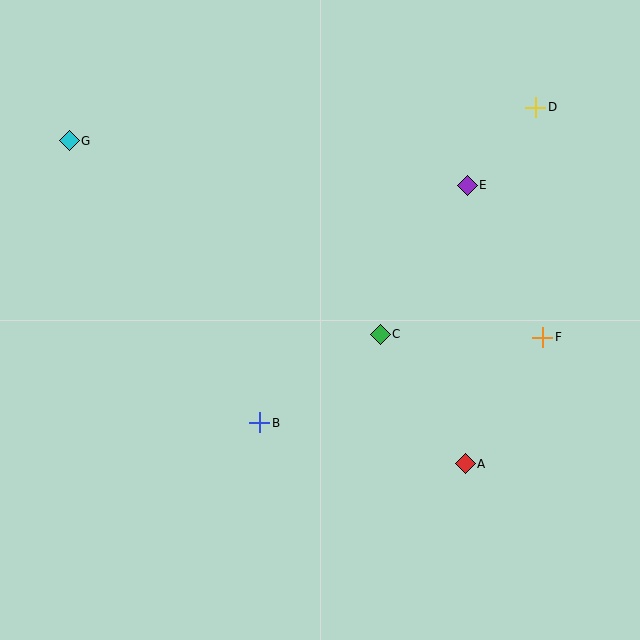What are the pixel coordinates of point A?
Point A is at (465, 464).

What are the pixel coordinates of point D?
Point D is at (536, 107).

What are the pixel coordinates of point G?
Point G is at (69, 141).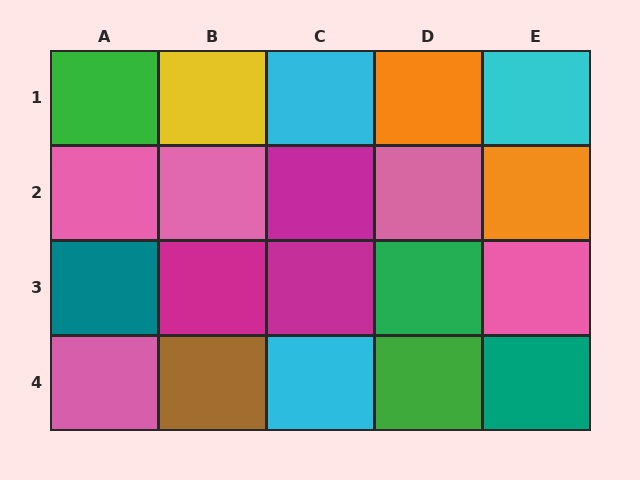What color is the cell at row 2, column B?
Pink.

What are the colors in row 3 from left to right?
Teal, magenta, magenta, green, pink.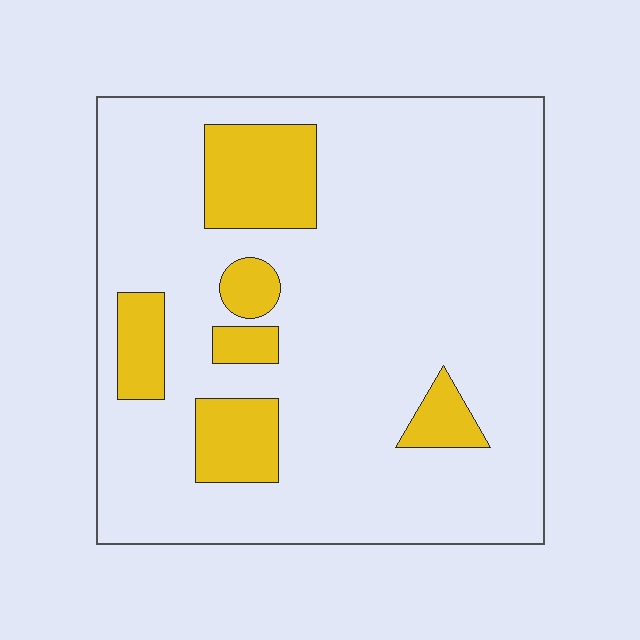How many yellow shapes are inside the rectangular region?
6.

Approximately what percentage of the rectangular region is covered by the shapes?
Approximately 15%.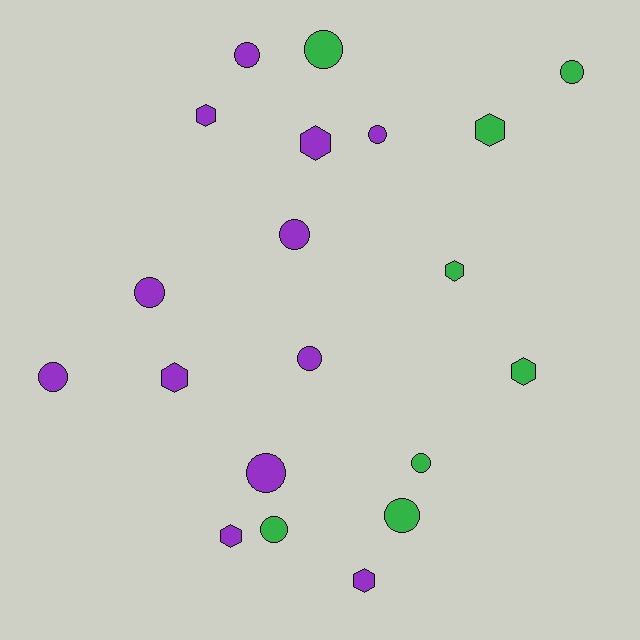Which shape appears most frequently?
Circle, with 12 objects.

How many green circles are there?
There are 5 green circles.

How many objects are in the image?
There are 20 objects.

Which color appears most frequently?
Purple, with 12 objects.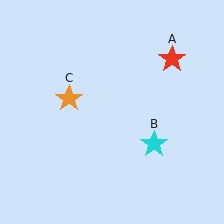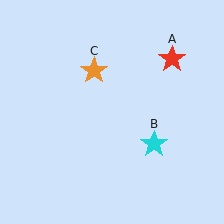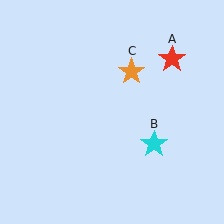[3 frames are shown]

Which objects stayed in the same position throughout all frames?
Red star (object A) and cyan star (object B) remained stationary.